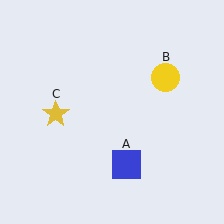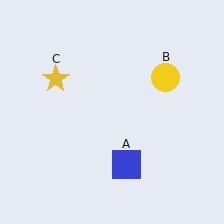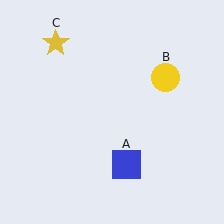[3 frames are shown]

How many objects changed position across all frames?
1 object changed position: yellow star (object C).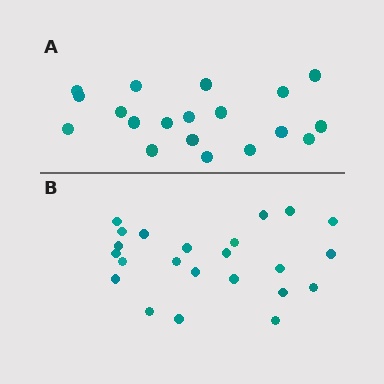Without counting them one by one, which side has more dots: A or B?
Region B (the bottom region) has more dots.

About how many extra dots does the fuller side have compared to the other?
Region B has about 4 more dots than region A.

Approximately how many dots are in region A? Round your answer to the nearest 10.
About 20 dots. (The exact count is 19, which rounds to 20.)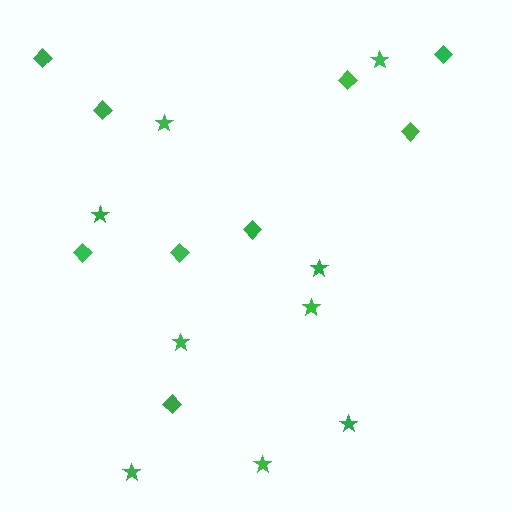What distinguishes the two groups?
There are 2 groups: one group of diamonds (9) and one group of stars (9).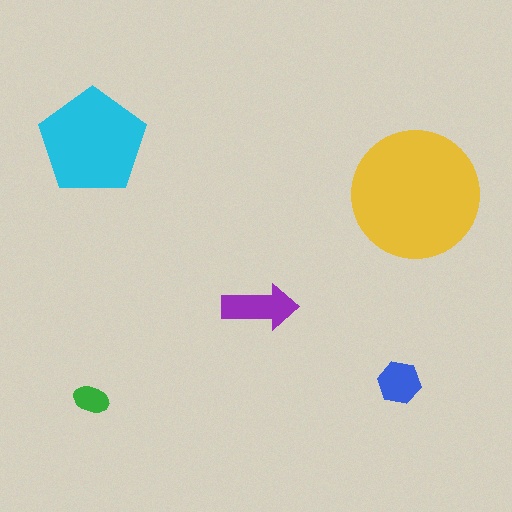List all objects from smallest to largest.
The green ellipse, the blue hexagon, the purple arrow, the cyan pentagon, the yellow circle.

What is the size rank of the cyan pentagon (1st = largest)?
2nd.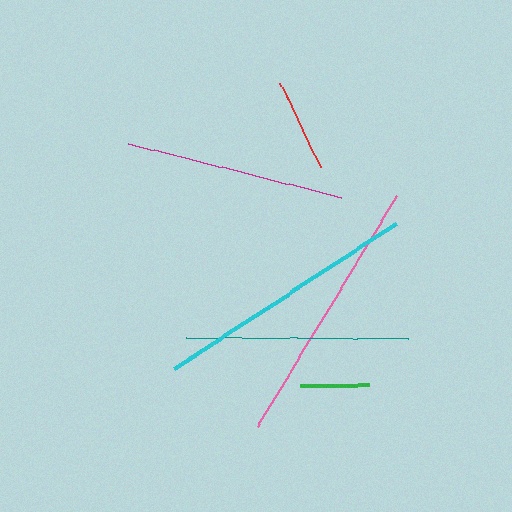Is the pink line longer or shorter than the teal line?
The pink line is longer than the teal line.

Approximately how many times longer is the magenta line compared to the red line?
The magenta line is approximately 2.3 times the length of the red line.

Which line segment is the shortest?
The green line is the shortest at approximately 69 pixels.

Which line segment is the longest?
The pink line is the longest at approximately 270 pixels.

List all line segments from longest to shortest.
From longest to shortest: pink, cyan, teal, magenta, red, green.